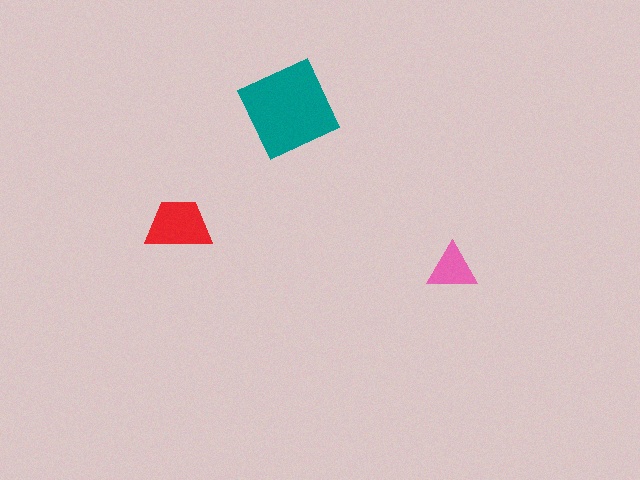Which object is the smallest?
The pink triangle.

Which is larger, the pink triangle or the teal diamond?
The teal diamond.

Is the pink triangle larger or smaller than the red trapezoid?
Smaller.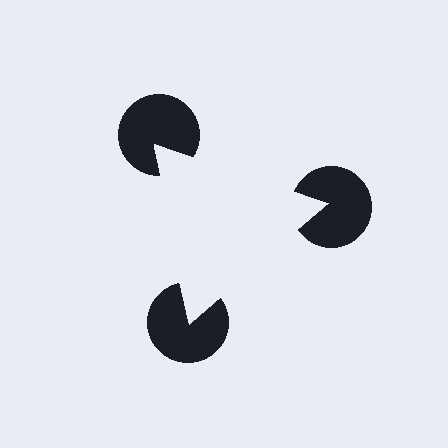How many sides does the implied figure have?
3 sides.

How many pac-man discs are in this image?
There are 3 — one at each vertex of the illusory triangle.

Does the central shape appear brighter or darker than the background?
It typically appears slightly brighter than the background, even though no actual brightness change is drawn.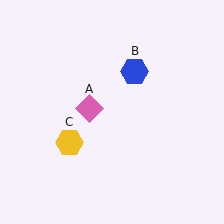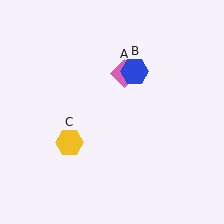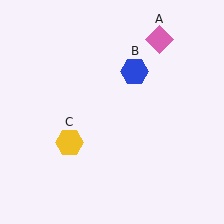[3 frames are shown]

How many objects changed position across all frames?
1 object changed position: pink diamond (object A).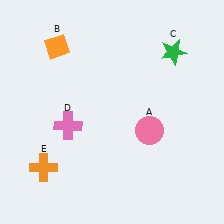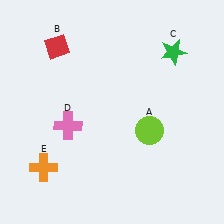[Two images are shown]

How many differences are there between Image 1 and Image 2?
There are 2 differences between the two images.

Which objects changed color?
A changed from pink to lime. B changed from orange to red.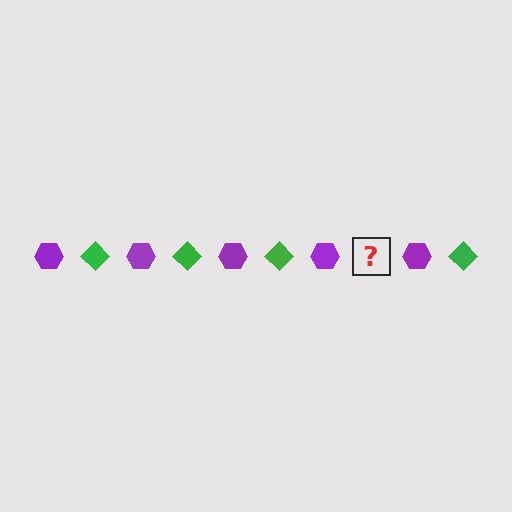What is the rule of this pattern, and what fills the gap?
The rule is that the pattern alternates between purple hexagon and green diamond. The gap should be filled with a green diamond.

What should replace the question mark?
The question mark should be replaced with a green diamond.